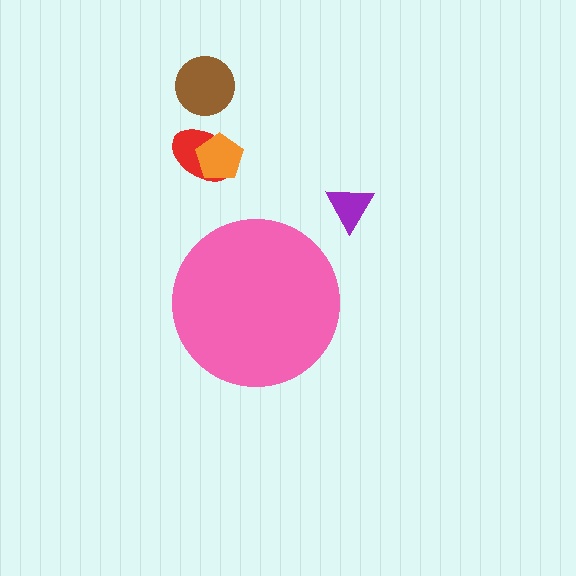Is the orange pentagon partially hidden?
No, the orange pentagon is fully visible.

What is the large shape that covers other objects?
A pink circle.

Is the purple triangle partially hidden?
No, the purple triangle is fully visible.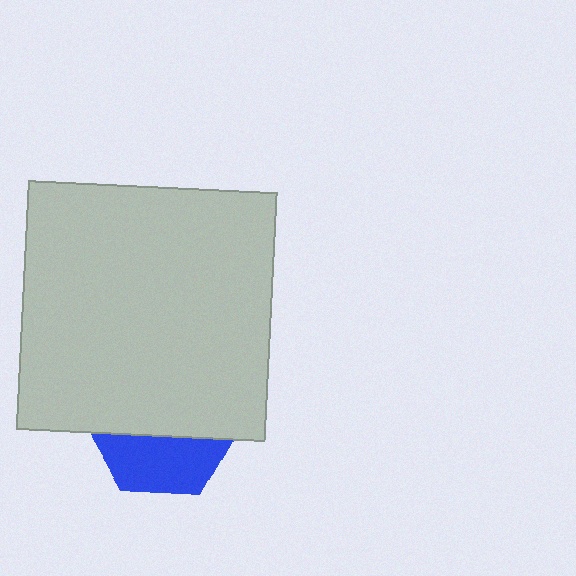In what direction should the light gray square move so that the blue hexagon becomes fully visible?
The light gray square should move up. That is the shortest direction to clear the overlap and leave the blue hexagon fully visible.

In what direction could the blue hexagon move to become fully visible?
The blue hexagon could move down. That would shift it out from behind the light gray square entirely.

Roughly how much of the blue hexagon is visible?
A small part of it is visible (roughly 38%).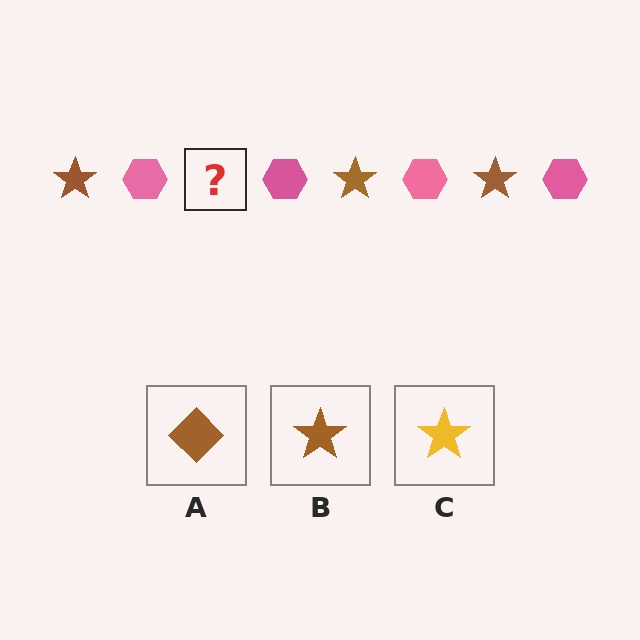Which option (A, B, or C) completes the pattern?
B.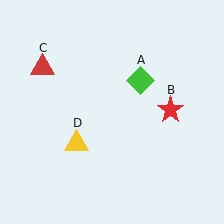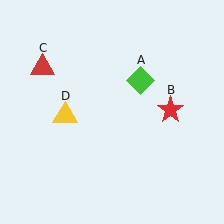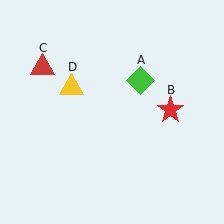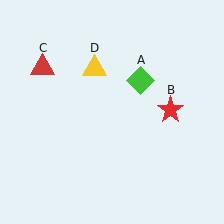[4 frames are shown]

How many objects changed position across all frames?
1 object changed position: yellow triangle (object D).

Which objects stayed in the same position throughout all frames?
Green diamond (object A) and red star (object B) and red triangle (object C) remained stationary.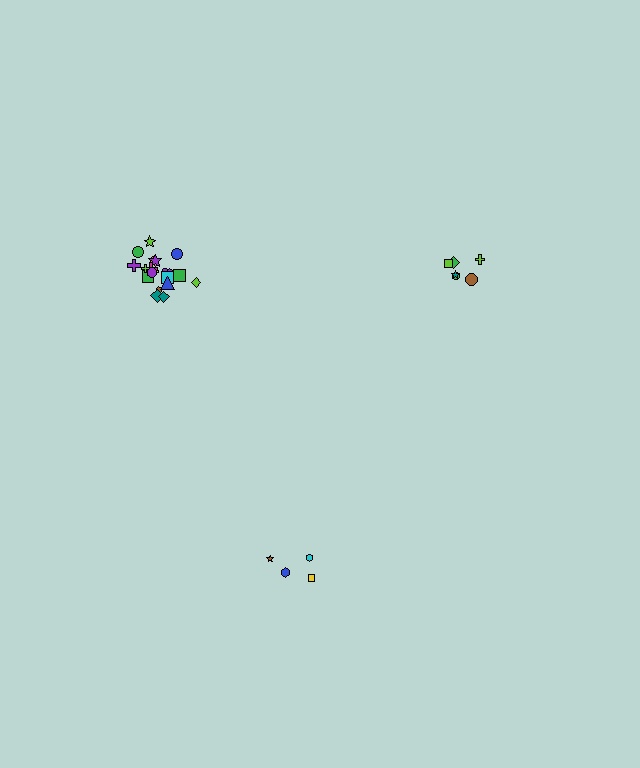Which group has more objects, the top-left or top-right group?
The top-left group.